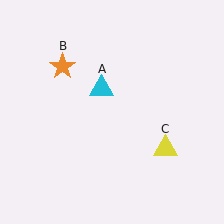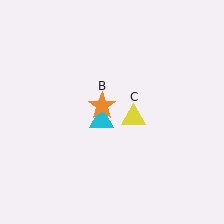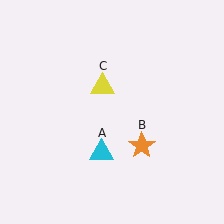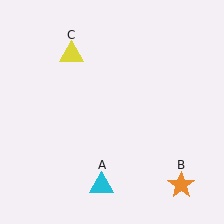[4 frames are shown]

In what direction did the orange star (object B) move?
The orange star (object B) moved down and to the right.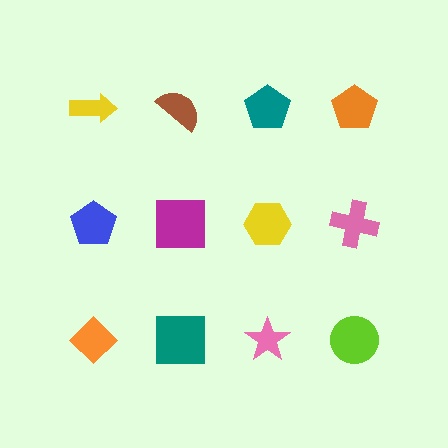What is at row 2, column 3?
A yellow hexagon.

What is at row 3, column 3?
A pink star.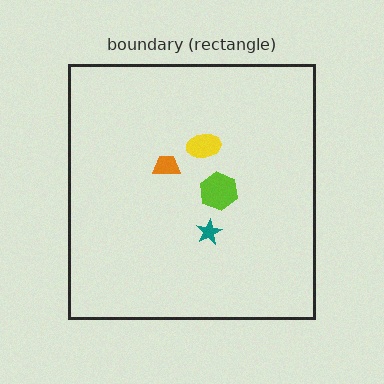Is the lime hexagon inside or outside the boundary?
Inside.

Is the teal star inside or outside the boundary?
Inside.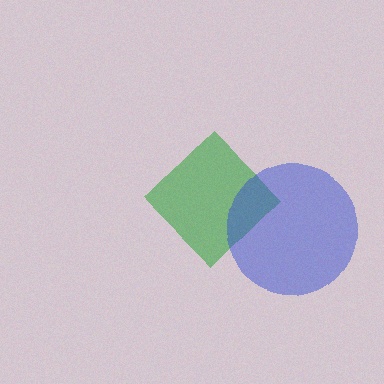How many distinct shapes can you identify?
There are 2 distinct shapes: a green diamond, a blue circle.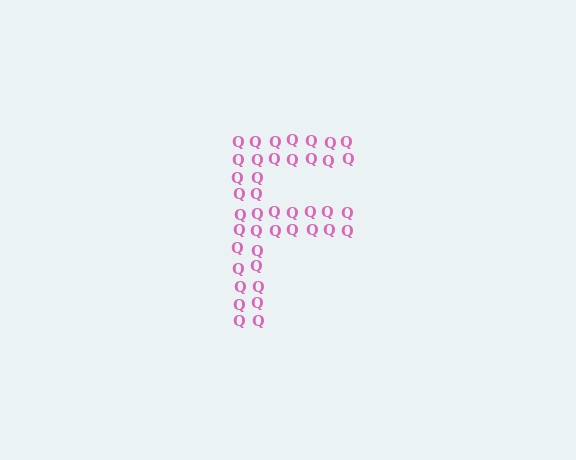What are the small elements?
The small elements are letter Q's.